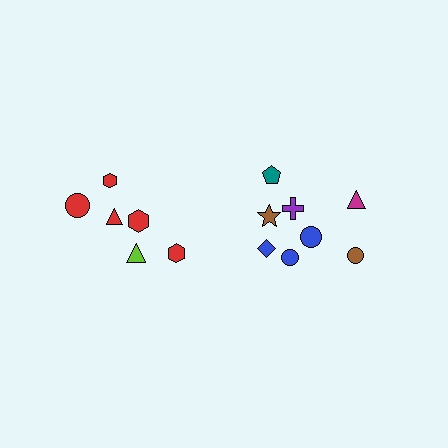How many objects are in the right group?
There are 8 objects.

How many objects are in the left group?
There are 6 objects.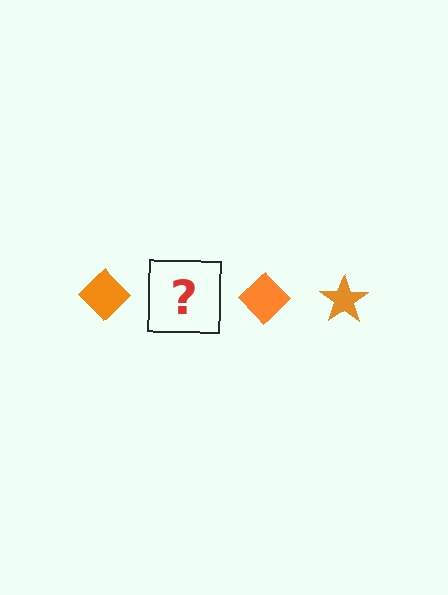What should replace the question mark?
The question mark should be replaced with an orange star.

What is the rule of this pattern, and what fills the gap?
The rule is that the pattern cycles through diamond, star shapes in orange. The gap should be filled with an orange star.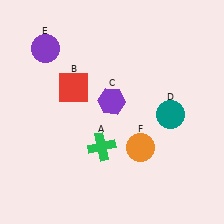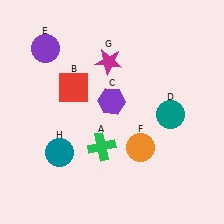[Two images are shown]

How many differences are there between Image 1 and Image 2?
There are 2 differences between the two images.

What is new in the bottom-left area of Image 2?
A teal circle (H) was added in the bottom-left area of Image 2.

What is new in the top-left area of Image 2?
A magenta star (G) was added in the top-left area of Image 2.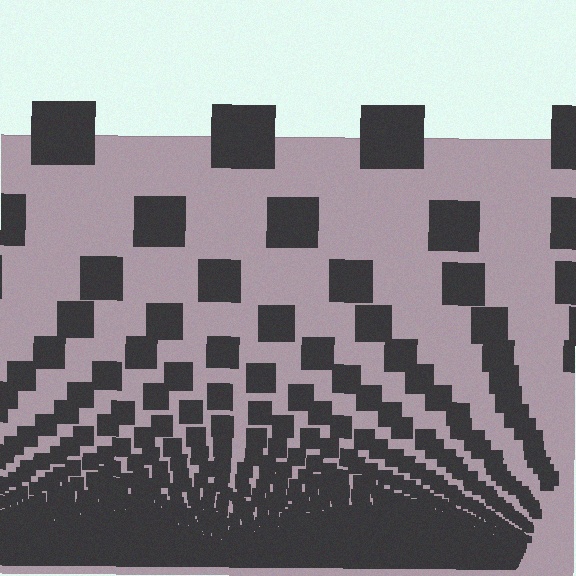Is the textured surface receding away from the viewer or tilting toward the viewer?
The surface appears to tilt toward the viewer. Texture elements get larger and sparser toward the top.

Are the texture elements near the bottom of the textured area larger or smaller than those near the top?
Smaller. The gradient is inverted — elements near the bottom are smaller and denser.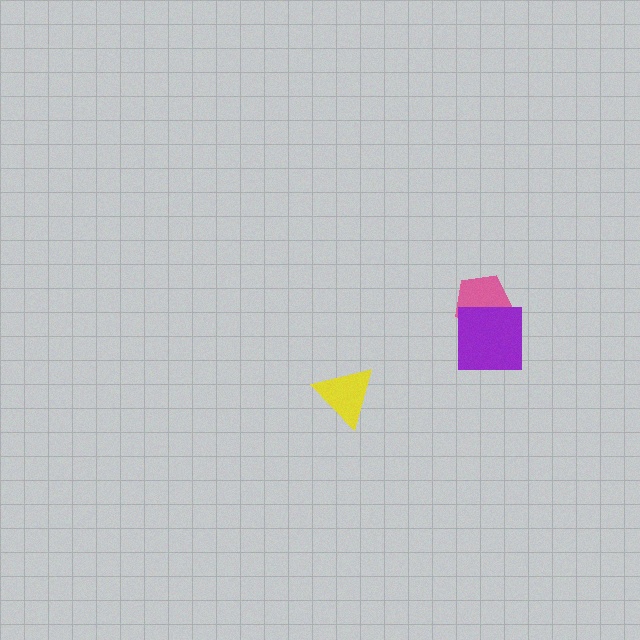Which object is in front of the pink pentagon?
The purple square is in front of the pink pentagon.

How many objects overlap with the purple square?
1 object overlaps with the purple square.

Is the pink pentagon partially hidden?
Yes, it is partially covered by another shape.